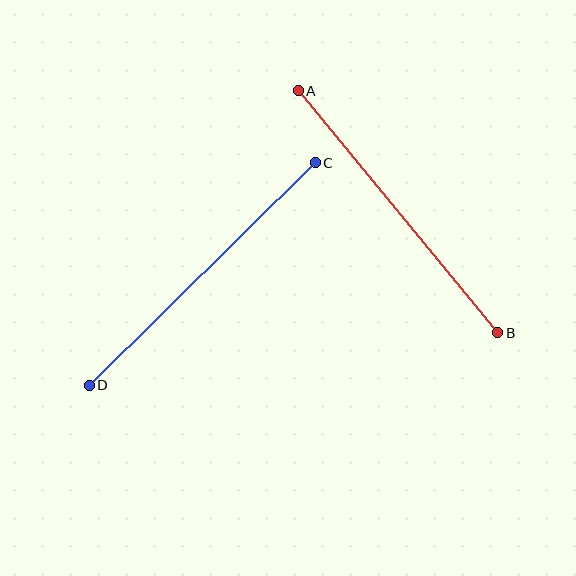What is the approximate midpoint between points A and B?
The midpoint is at approximately (398, 212) pixels.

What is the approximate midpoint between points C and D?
The midpoint is at approximately (202, 274) pixels.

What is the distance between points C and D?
The distance is approximately 317 pixels.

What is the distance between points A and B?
The distance is approximately 313 pixels.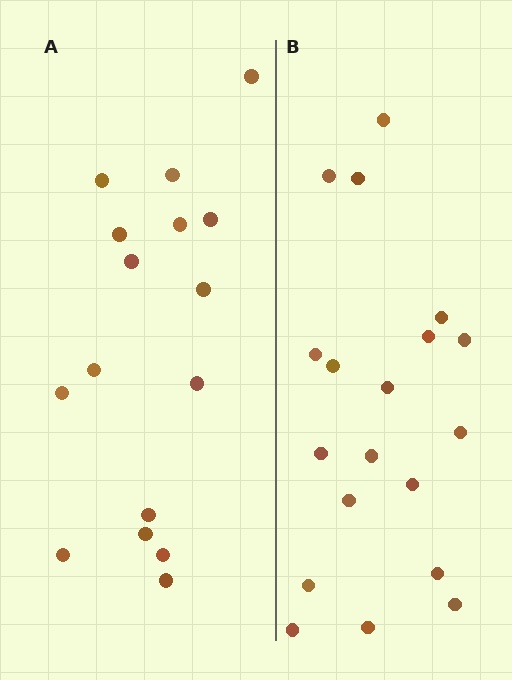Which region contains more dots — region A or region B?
Region B (the right region) has more dots.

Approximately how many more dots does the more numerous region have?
Region B has just a few more — roughly 2 or 3 more dots than region A.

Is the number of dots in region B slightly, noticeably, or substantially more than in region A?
Region B has only slightly more — the two regions are fairly close. The ratio is roughly 1.2 to 1.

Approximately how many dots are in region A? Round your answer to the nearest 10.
About 20 dots. (The exact count is 16, which rounds to 20.)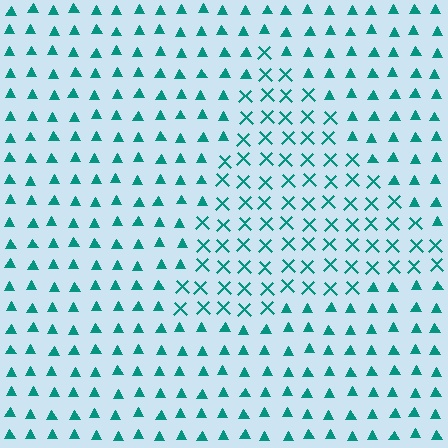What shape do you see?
I see a triangle.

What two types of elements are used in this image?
The image uses X marks inside the triangle region and triangles outside it.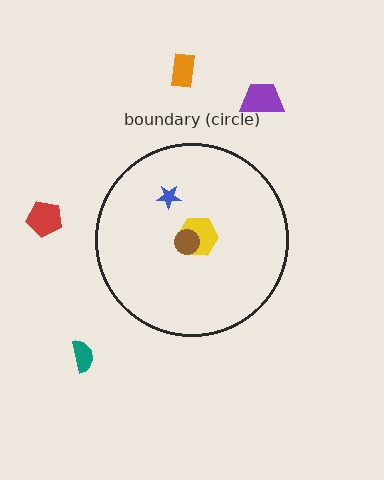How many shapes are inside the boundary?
3 inside, 4 outside.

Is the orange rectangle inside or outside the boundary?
Outside.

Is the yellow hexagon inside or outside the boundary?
Inside.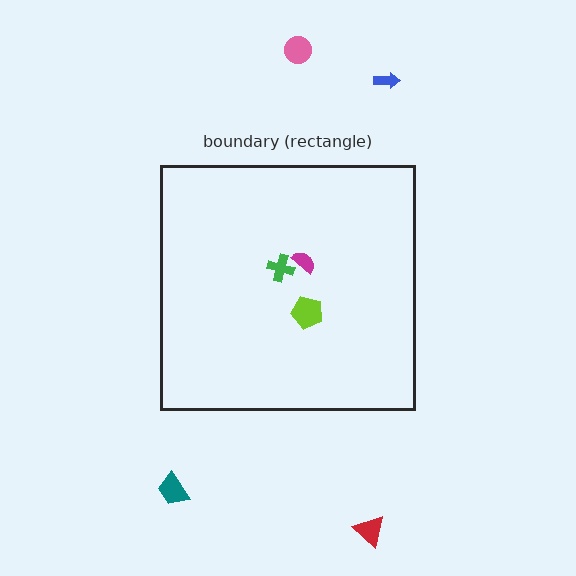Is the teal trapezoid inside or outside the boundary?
Outside.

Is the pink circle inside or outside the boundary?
Outside.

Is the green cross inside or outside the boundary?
Inside.